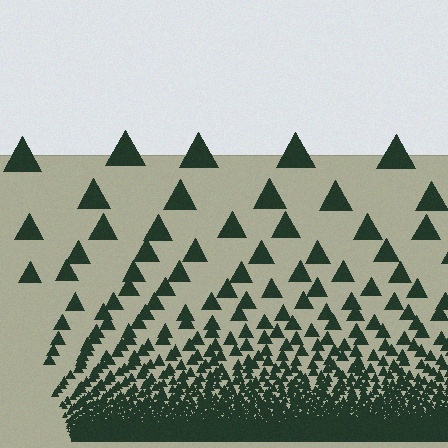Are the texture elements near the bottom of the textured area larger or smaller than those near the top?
Smaller. The gradient is inverted — elements near the bottom are smaller and denser.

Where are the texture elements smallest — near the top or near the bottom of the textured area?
Near the bottom.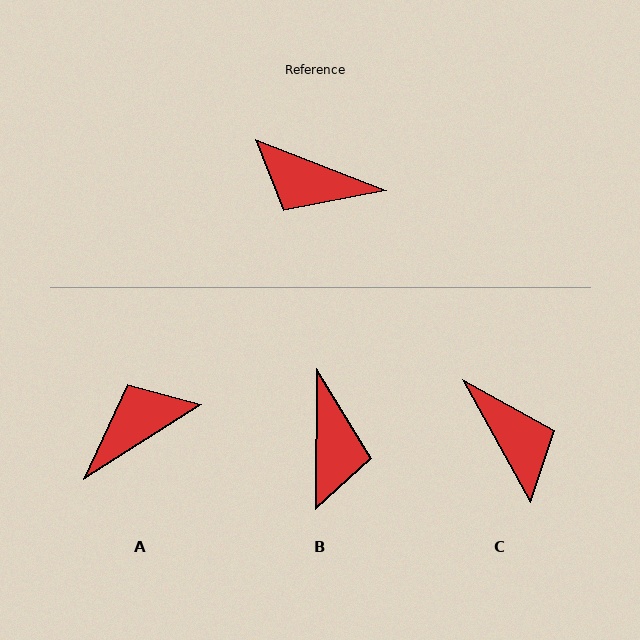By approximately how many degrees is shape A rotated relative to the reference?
Approximately 126 degrees clockwise.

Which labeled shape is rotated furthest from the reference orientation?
C, about 140 degrees away.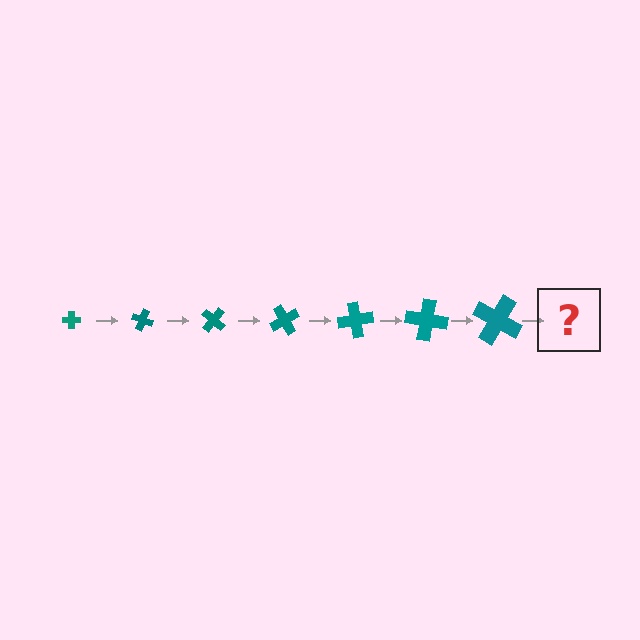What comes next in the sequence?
The next element should be a cross, larger than the previous one and rotated 140 degrees from the start.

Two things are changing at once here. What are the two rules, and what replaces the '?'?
The two rules are that the cross grows larger each step and it rotates 20 degrees each step. The '?' should be a cross, larger than the previous one and rotated 140 degrees from the start.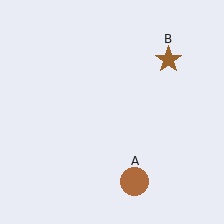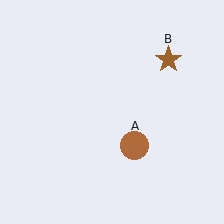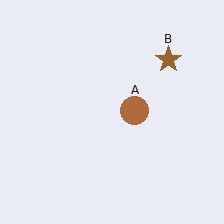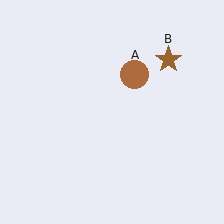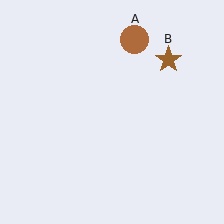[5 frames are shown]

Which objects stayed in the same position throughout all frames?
Brown star (object B) remained stationary.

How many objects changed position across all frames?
1 object changed position: brown circle (object A).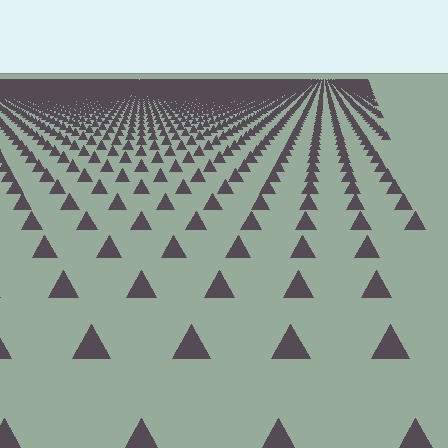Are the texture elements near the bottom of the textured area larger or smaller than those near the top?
Larger. Near the bottom, elements are closer to the viewer and appear at a bigger on-screen size.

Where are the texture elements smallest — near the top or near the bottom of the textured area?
Near the top.